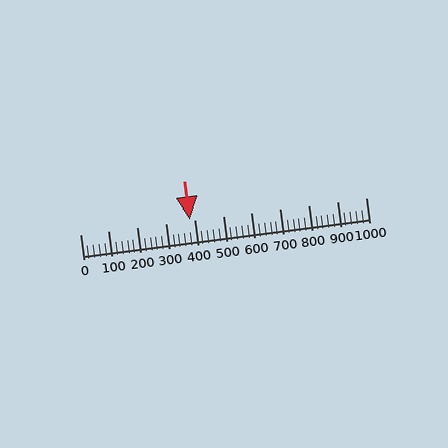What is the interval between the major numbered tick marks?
The major tick marks are spaced 100 units apart.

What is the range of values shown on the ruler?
The ruler shows values from 0 to 1000.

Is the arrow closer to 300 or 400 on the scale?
The arrow is closer to 400.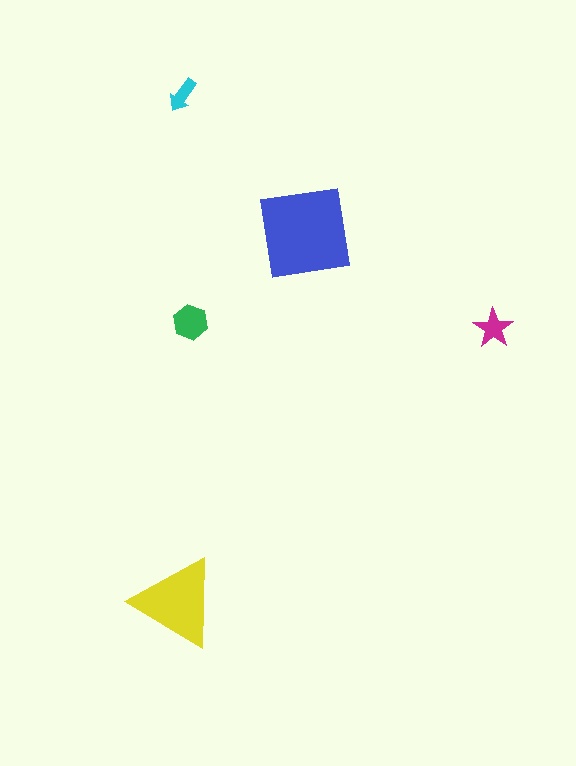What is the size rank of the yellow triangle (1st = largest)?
2nd.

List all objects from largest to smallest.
The blue square, the yellow triangle, the green hexagon, the magenta star, the cyan arrow.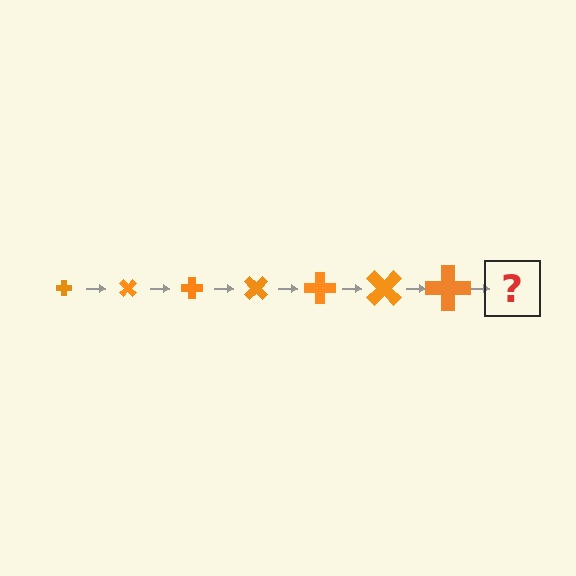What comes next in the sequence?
The next element should be a cross, larger than the previous one and rotated 315 degrees from the start.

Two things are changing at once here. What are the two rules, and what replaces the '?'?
The two rules are that the cross grows larger each step and it rotates 45 degrees each step. The '?' should be a cross, larger than the previous one and rotated 315 degrees from the start.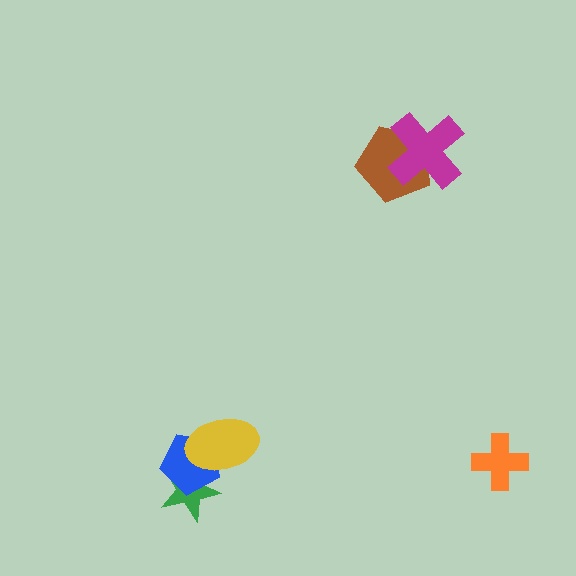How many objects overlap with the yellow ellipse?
2 objects overlap with the yellow ellipse.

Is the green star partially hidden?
Yes, it is partially covered by another shape.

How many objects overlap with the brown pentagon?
1 object overlaps with the brown pentagon.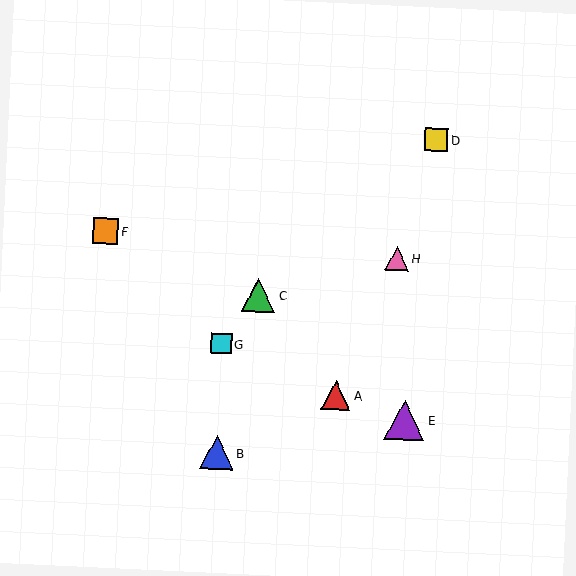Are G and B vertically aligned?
Yes, both are at x≈221.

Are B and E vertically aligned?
No, B is at x≈216 and E is at x≈405.